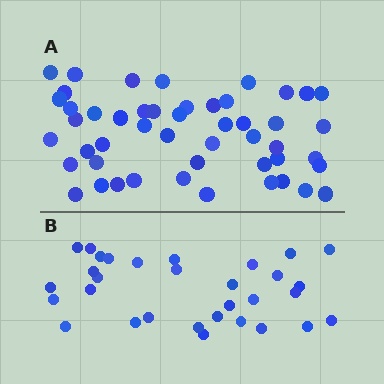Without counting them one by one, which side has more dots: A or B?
Region A (the top region) has more dots.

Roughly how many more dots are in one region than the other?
Region A has approximately 20 more dots than region B.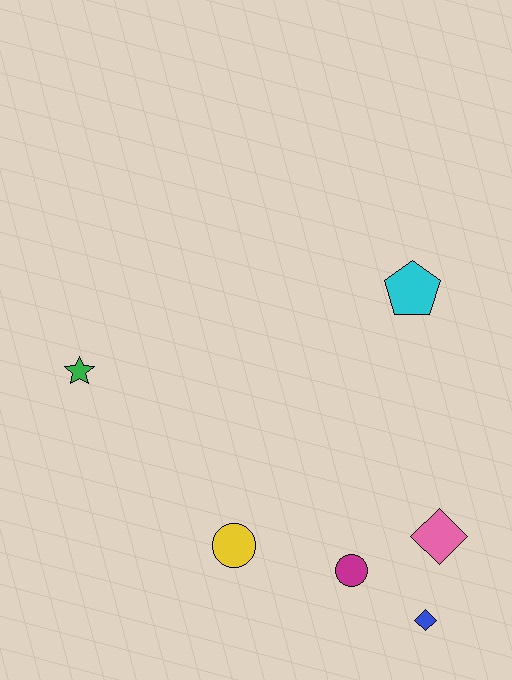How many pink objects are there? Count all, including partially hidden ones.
There is 1 pink object.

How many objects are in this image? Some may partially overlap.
There are 6 objects.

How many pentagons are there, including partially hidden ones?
There is 1 pentagon.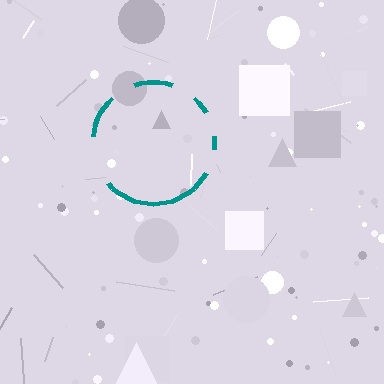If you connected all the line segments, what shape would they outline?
They would outline a circle.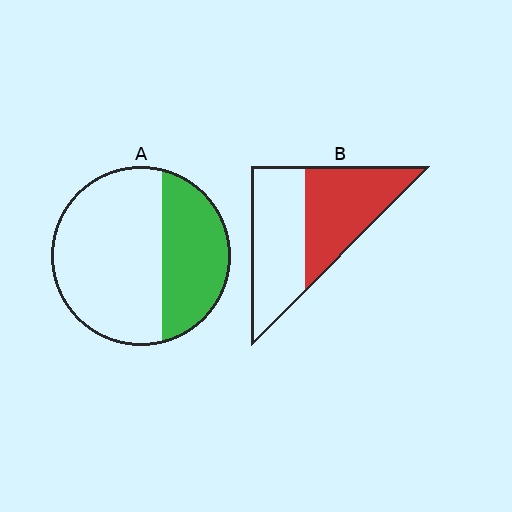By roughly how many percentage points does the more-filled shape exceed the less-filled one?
By roughly 15 percentage points (B over A).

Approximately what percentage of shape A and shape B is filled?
A is approximately 35% and B is approximately 50%.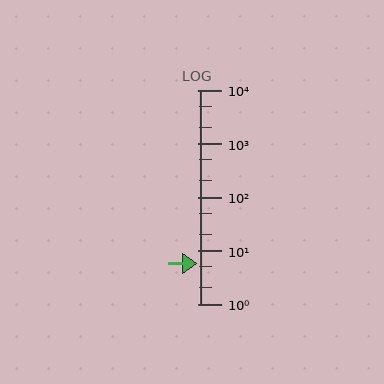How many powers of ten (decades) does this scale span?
The scale spans 4 decades, from 1 to 10000.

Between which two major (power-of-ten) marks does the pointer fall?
The pointer is between 1 and 10.